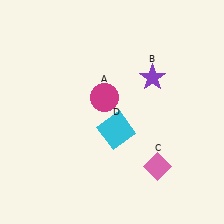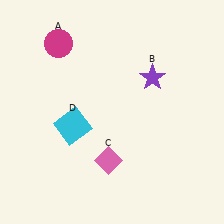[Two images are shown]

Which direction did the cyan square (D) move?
The cyan square (D) moved left.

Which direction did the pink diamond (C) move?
The pink diamond (C) moved left.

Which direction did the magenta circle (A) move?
The magenta circle (A) moved up.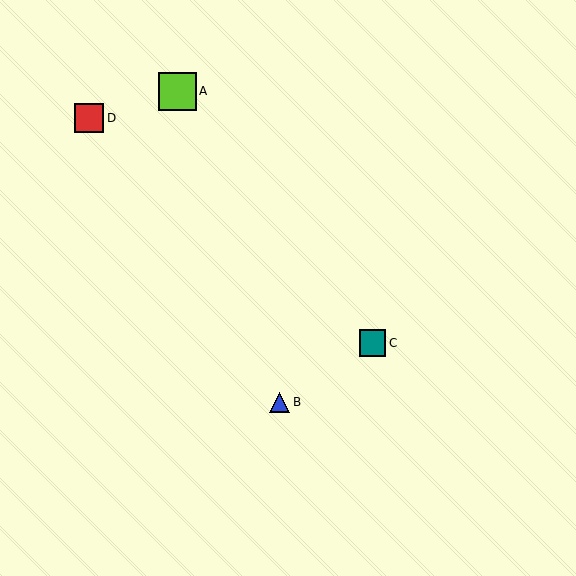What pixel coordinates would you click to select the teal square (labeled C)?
Click at (373, 343) to select the teal square C.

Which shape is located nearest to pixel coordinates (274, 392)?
The blue triangle (labeled B) at (280, 402) is nearest to that location.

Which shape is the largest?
The lime square (labeled A) is the largest.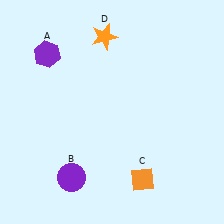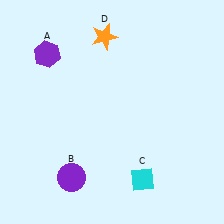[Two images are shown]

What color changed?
The diamond (C) changed from orange in Image 1 to cyan in Image 2.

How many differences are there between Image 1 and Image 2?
There is 1 difference between the two images.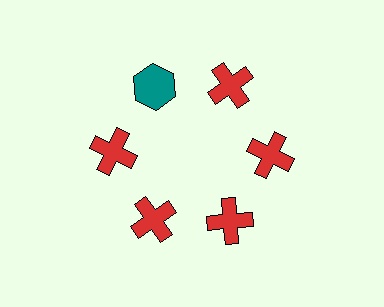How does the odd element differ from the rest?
It differs in both color (teal instead of red) and shape (hexagon instead of cross).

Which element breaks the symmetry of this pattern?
The teal hexagon at roughly the 11 o'clock position breaks the symmetry. All other shapes are red crosses.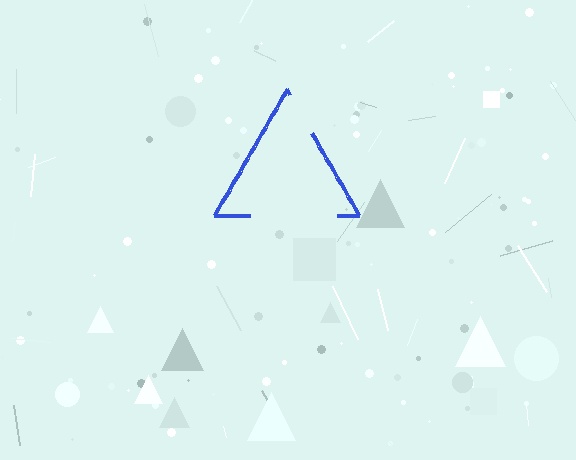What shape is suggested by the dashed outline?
The dashed outline suggests a triangle.